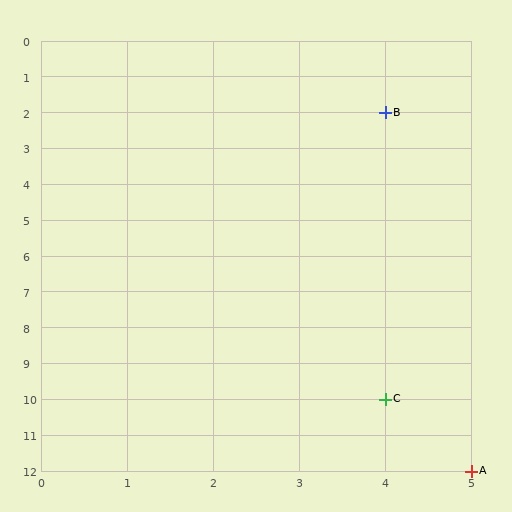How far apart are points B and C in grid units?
Points B and C are 8 rows apart.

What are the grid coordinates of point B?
Point B is at grid coordinates (4, 2).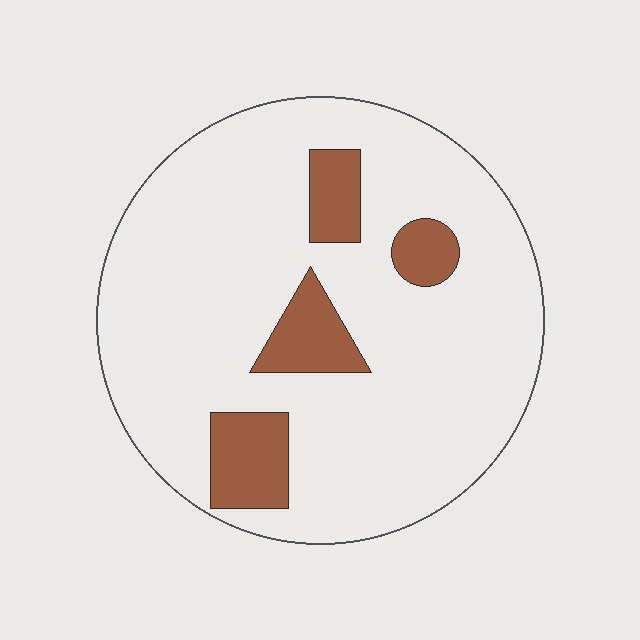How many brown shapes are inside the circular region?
4.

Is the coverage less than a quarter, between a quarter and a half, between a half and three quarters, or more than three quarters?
Less than a quarter.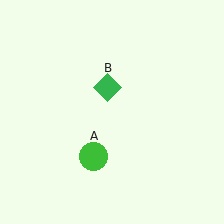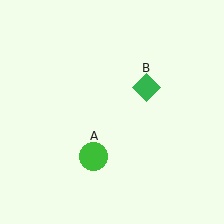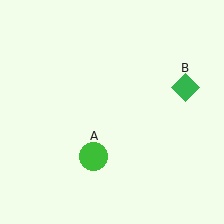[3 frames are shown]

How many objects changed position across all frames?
1 object changed position: green diamond (object B).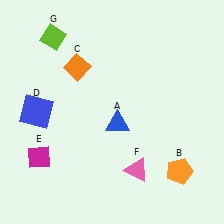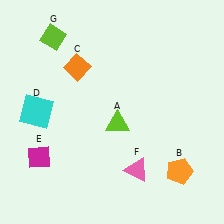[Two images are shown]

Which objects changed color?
A changed from blue to lime. D changed from blue to cyan.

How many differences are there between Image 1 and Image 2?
There are 2 differences between the two images.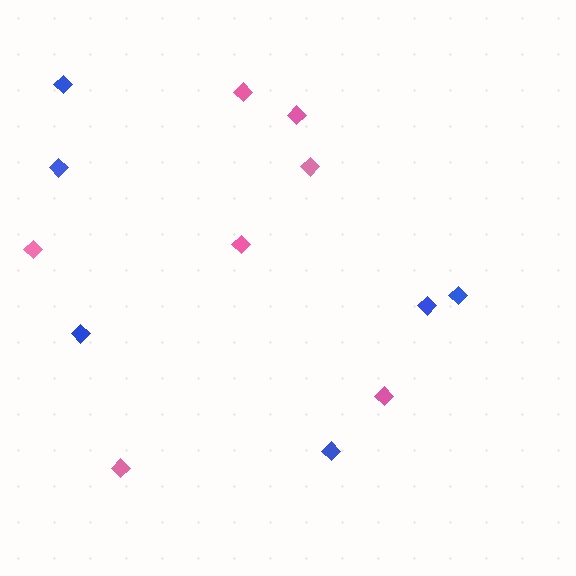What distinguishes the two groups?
There are 2 groups: one group of blue diamonds (6) and one group of pink diamonds (7).